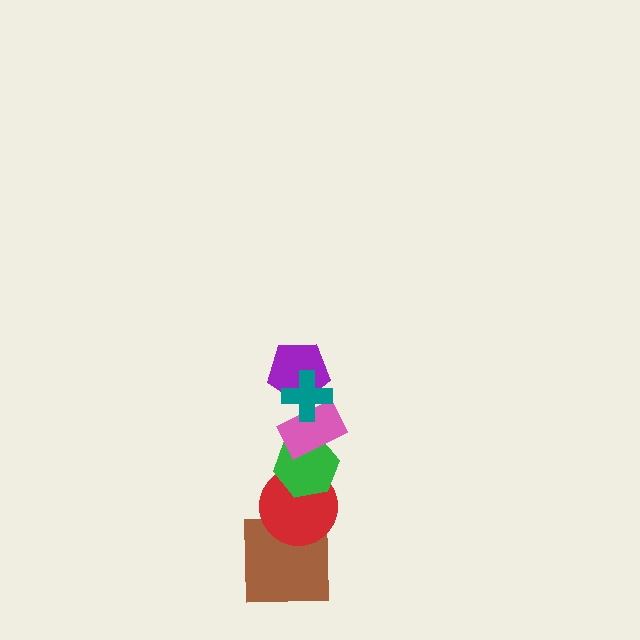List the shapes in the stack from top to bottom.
From top to bottom: the teal cross, the purple pentagon, the pink rectangle, the green hexagon, the red circle, the brown square.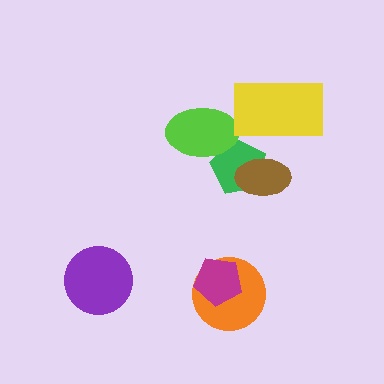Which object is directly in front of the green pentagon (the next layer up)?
The brown ellipse is directly in front of the green pentagon.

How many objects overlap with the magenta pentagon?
1 object overlaps with the magenta pentagon.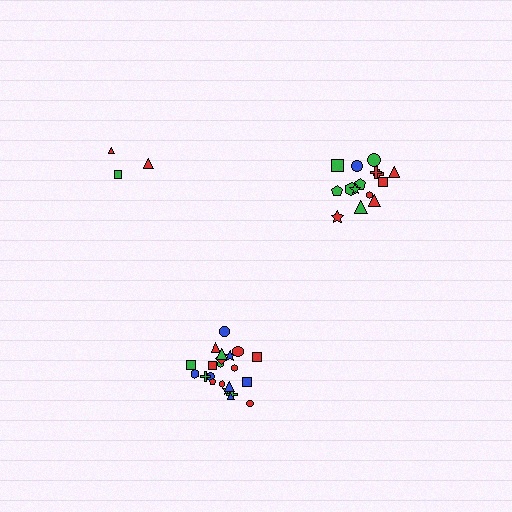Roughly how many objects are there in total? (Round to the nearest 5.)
Roughly 40 objects in total.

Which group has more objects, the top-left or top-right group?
The top-right group.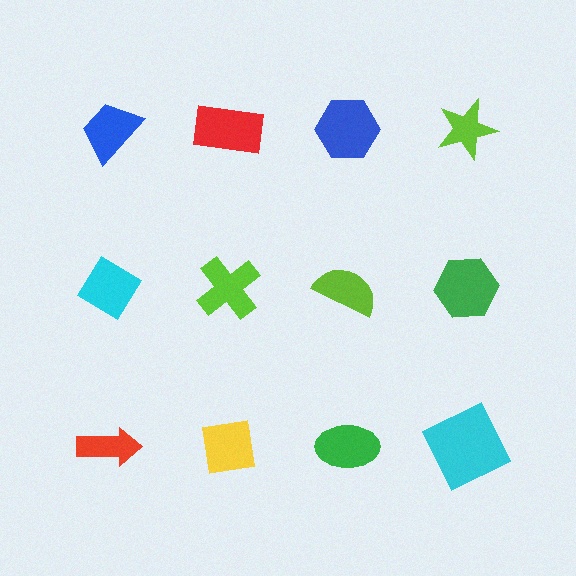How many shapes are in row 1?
4 shapes.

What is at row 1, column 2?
A red rectangle.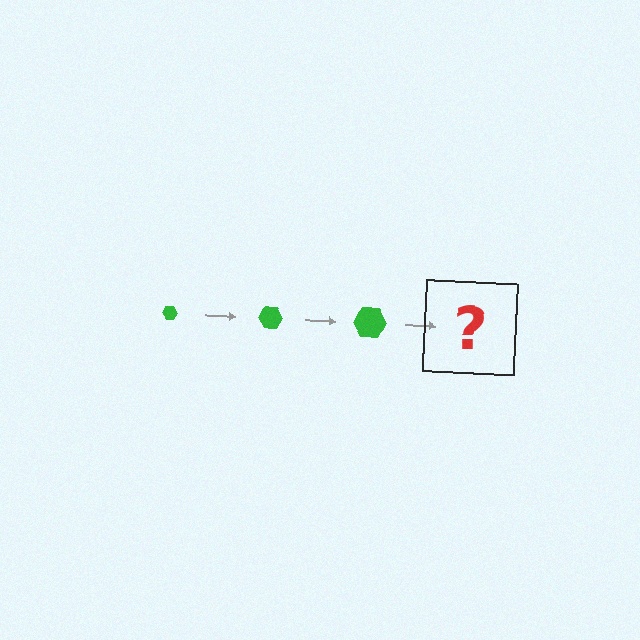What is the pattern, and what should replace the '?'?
The pattern is that the hexagon gets progressively larger each step. The '?' should be a green hexagon, larger than the previous one.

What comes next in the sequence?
The next element should be a green hexagon, larger than the previous one.